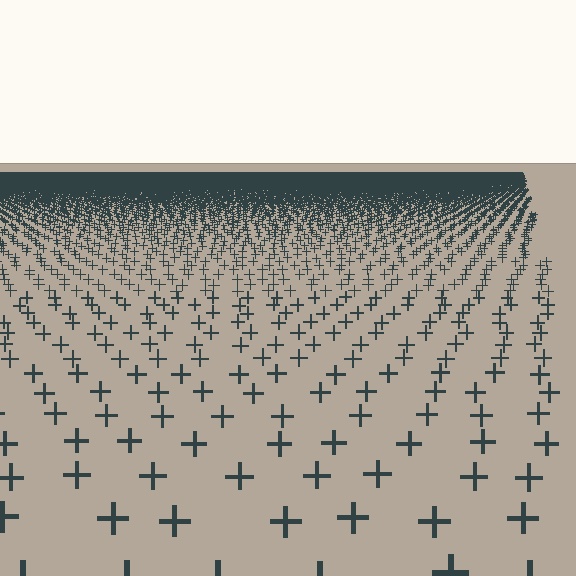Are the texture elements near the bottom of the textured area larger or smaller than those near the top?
Larger. Near the bottom, elements are closer to the viewer and appear at a bigger on-screen size.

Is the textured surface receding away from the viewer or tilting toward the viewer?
The surface is receding away from the viewer. Texture elements get smaller and denser toward the top.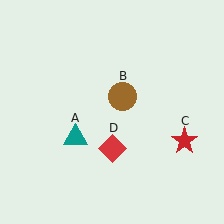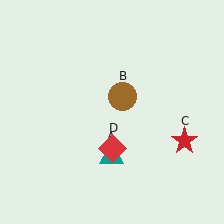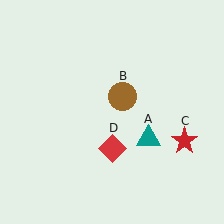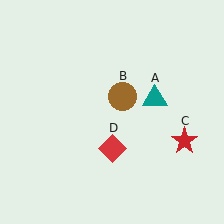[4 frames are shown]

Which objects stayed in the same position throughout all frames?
Brown circle (object B) and red star (object C) and red diamond (object D) remained stationary.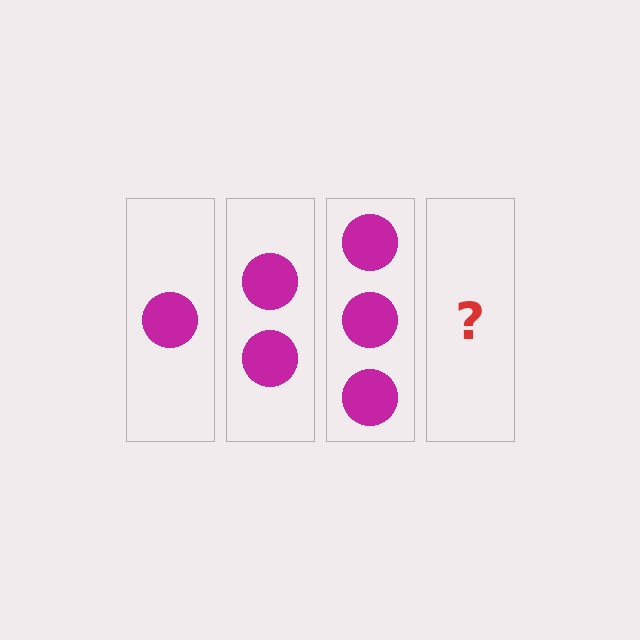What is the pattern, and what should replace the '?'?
The pattern is that each step adds one more circle. The '?' should be 4 circles.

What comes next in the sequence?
The next element should be 4 circles.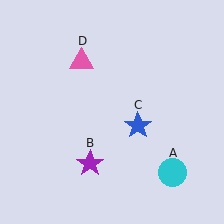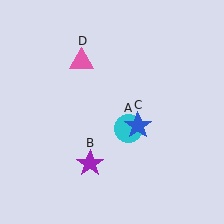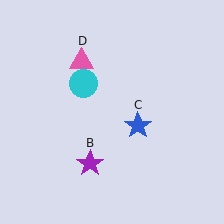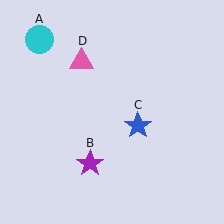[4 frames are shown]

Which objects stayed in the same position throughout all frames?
Purple star (object B) and blue star (object C) and pink triangle (object D) remained stationary.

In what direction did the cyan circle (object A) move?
The cyan circle (object A) moved up and to the left.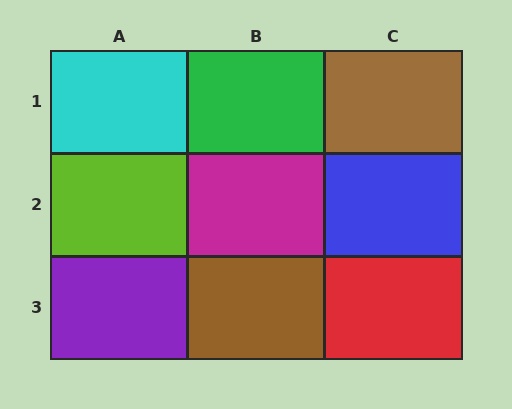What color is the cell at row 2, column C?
Blue.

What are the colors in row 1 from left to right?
Cyan, green, brown.